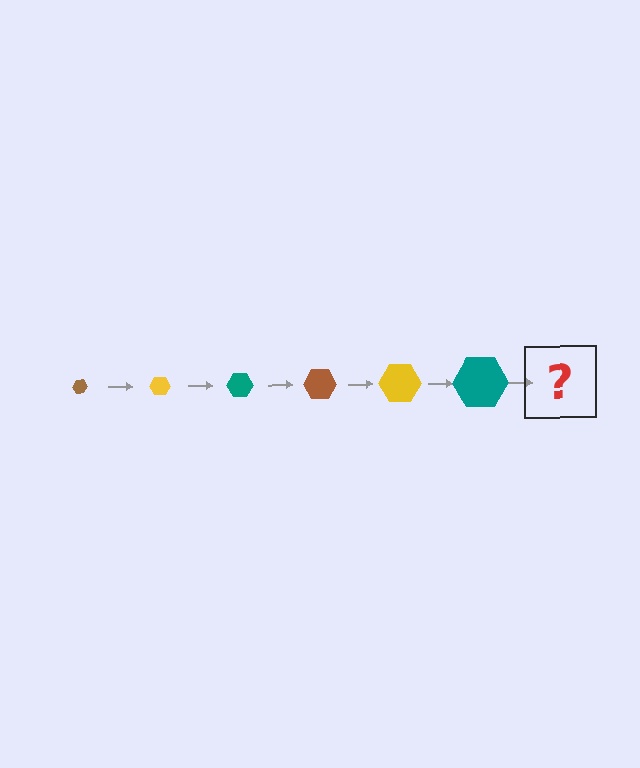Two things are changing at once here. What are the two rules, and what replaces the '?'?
The two rules are that the hexagon grows larger each step and the color cycles through brown, yellow, and teal. The '?' should be a brown hexagon, larger than the previous one.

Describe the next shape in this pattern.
It should be a brown hexagon, larger than the previous one.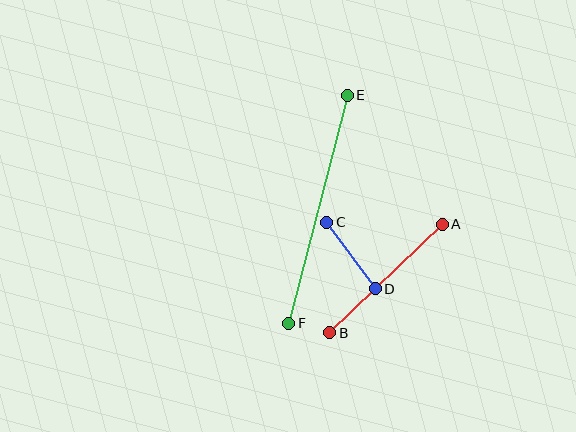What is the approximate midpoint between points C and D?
The midpoint is at approximately (351, 255) pixels.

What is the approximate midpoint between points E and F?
The midpoint is at approximately (318, 209) pixels.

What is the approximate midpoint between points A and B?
The midpoint is at approximately (386, 279) pixels.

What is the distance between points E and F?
The distance is approximately 235 pixels.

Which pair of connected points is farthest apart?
Points E and F are farthest apart.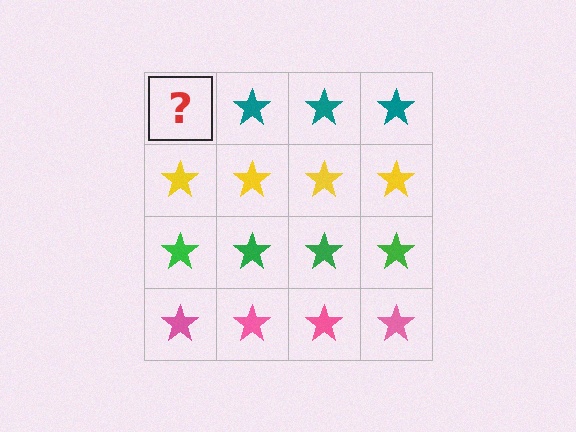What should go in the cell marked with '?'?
The missing cell should contain a teal star.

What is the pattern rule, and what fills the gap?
The rule is that each row has a consistent color. The gap should be filled with a teal star.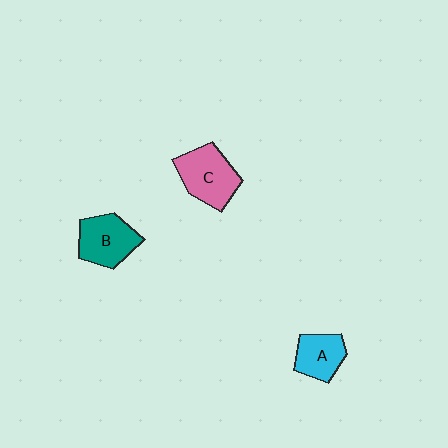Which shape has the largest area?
Shape C (pink).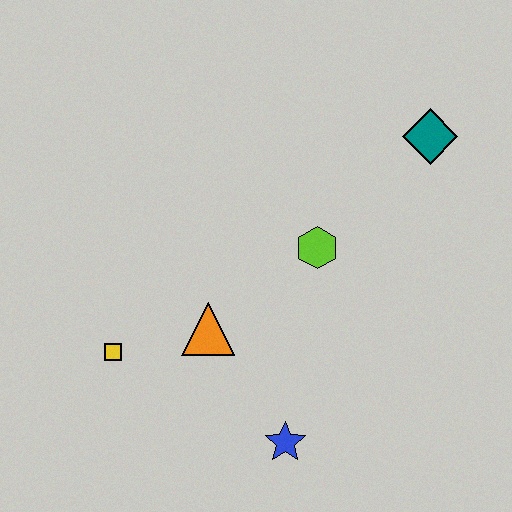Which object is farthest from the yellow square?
The teal diamond is farthest from the yellow square.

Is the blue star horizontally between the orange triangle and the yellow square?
No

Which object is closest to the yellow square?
The orange triangle is closest to the yellow square.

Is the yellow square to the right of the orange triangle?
No